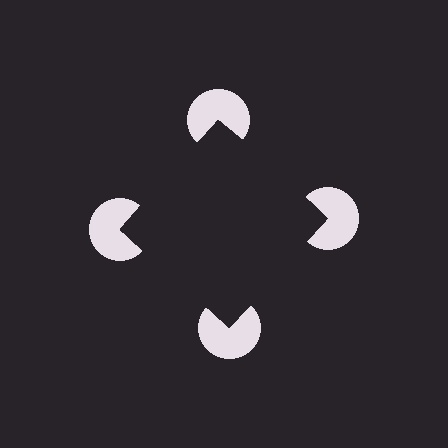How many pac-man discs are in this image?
There are 4 — one at each vertex of the illusory square.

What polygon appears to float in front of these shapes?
An illusory square — its edges are inferred from the aligned wedge cuts in the pac-man discs, not physically drawn.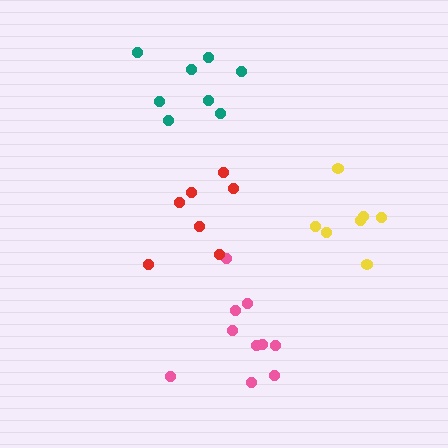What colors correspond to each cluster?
The clusters are colored: pink, red, yellow, teal.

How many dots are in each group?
Group 1: 10 dots, Group 2: 7 dots, Group 3: 7 dots, Group 4: 8 dots (32 total).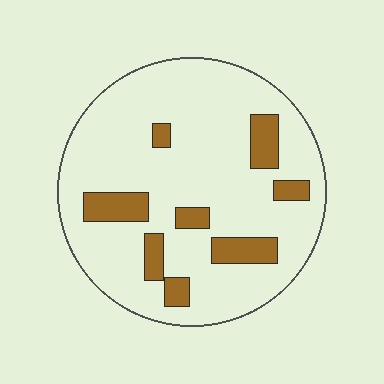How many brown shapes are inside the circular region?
8.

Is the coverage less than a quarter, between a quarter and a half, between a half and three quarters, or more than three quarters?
Less than a quarter.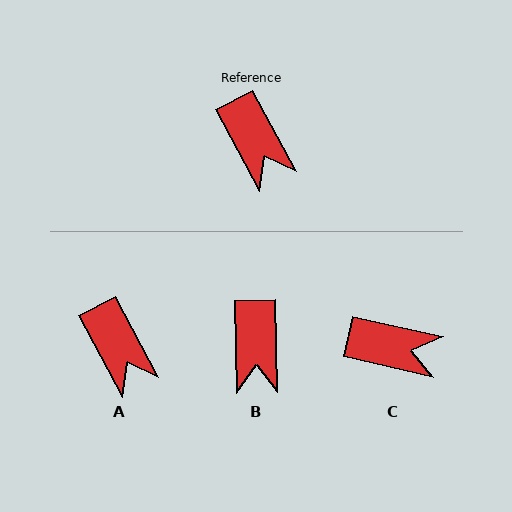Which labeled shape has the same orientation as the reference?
A.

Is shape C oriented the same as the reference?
No, it is off by about 49 degrees.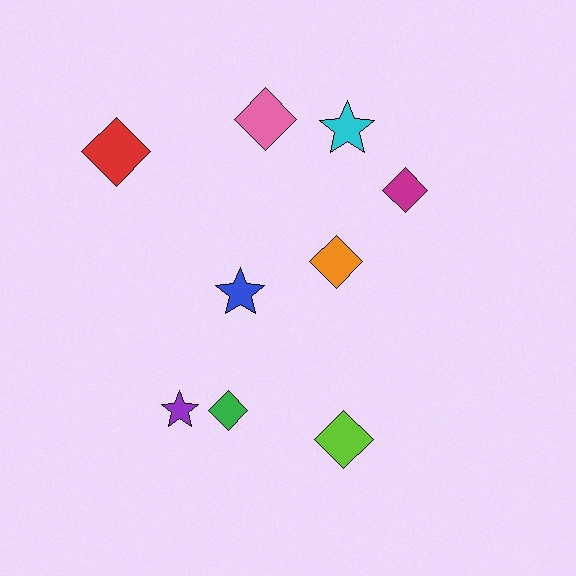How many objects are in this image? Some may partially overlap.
There are 9 objects.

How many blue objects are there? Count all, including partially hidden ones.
There is 1 blue object.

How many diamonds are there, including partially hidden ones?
There are 6 diamonds.